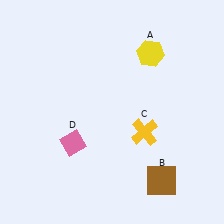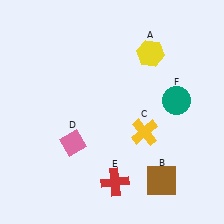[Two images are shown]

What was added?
A red cross (E), a teal circle (F) were added in Image 2.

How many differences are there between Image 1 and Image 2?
There are 2 differences between the two images.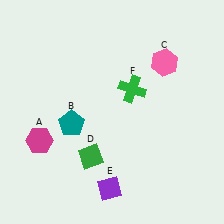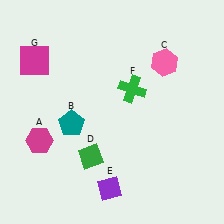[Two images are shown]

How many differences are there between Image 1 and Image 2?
There is 1 difference between the two images.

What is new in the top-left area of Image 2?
A magenta square (G) was added in the top-left area of Image 2.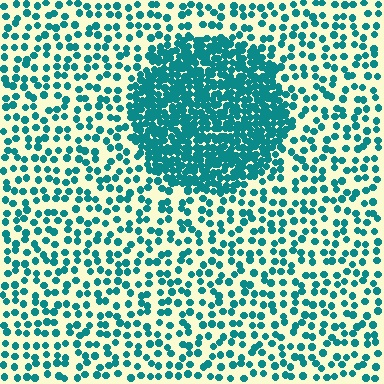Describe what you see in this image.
The image contains small teal elements arranged at two different densities. A circle-shaped region is visible where the elements are more densely packed than the surrounding area.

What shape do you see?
I see a circle.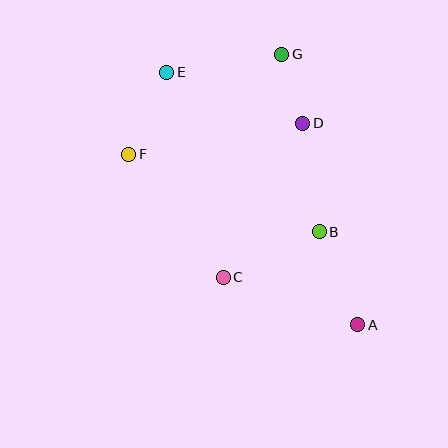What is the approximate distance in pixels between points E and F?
The distance between E and F is approximately 90 pixels.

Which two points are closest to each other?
Points D and G are closest to each other.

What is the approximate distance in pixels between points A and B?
The distance between A and B is approximately 101 pixels.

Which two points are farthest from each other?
Points A and E are farthest from each other.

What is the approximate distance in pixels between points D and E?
The distance between D and E is approximately 145 pixels.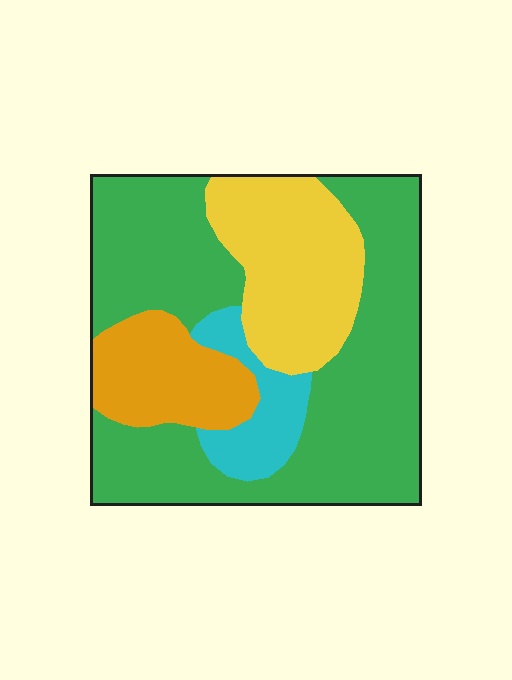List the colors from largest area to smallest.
From largest to smallest: green, yellow, orange, cyan.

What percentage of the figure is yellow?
Yellow covers about 20% of the figure.